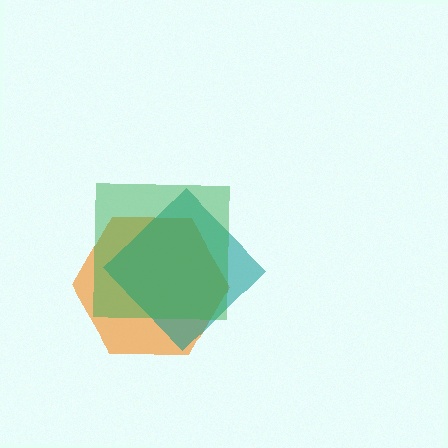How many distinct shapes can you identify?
There are 3 distinct shapes: an orange hexagon, a teal diamond, a green square.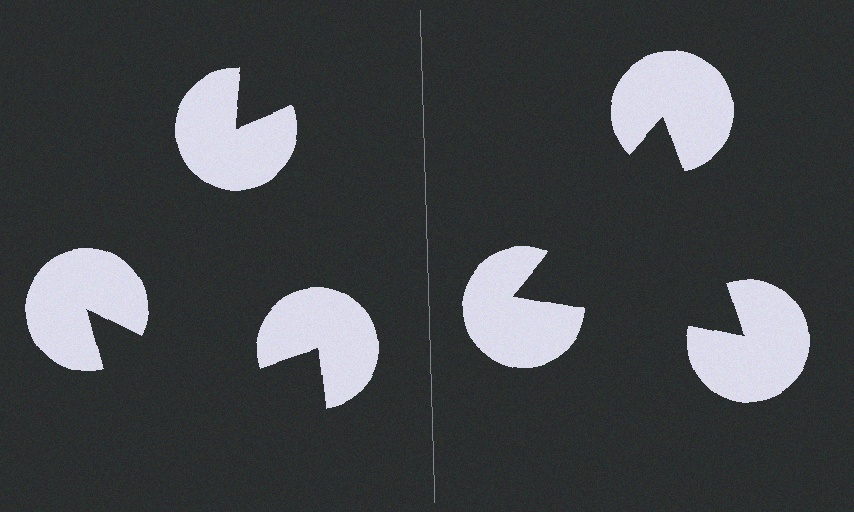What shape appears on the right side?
An illusory triangle.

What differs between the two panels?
The pac-man discs are positioned identically on both sides; only the wedge orientations differ. On the right they align to a triangle; on the left they are misaligned.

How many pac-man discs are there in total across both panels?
6 — 3 on each side.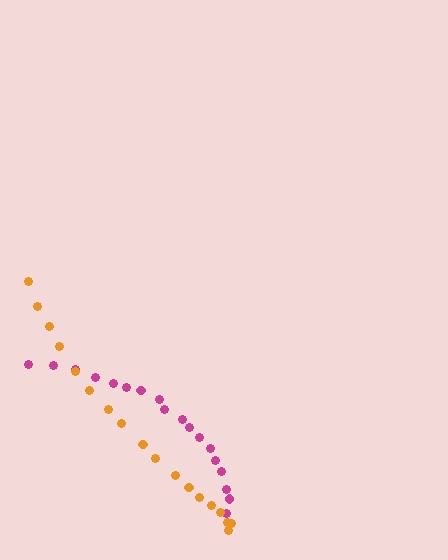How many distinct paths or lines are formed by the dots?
There are 2 distinct paths.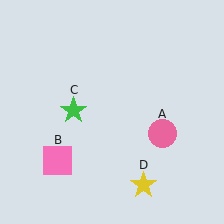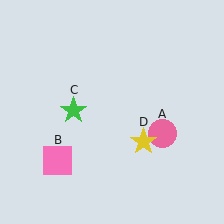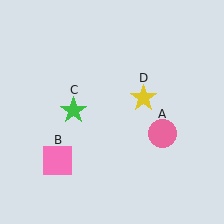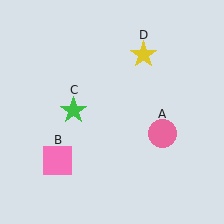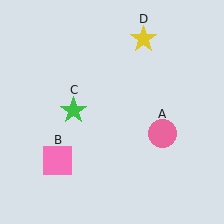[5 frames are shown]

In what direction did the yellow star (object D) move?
The yellow star (object D) moved up.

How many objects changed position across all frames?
1 object changed position: yellow star (object D).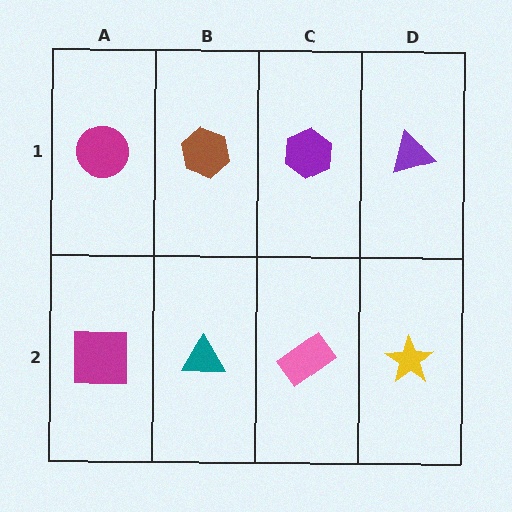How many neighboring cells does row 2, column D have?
2.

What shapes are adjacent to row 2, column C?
A purple hexagon (row 1, column C), a teal triangle (row 2, column B), a yellow star (row 2, column D).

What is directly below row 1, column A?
A magenta square.